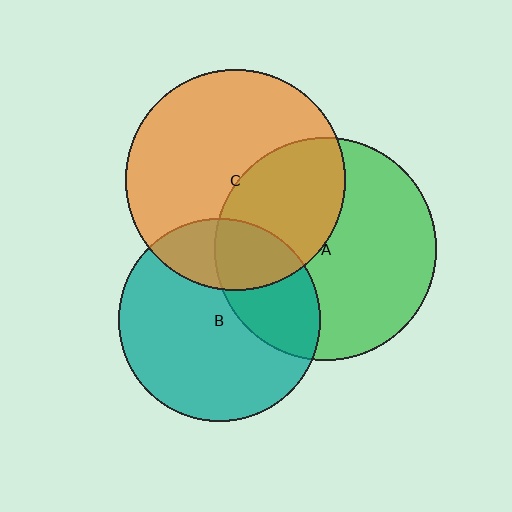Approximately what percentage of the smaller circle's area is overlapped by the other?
Approximately 25%.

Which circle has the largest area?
Circle A (green).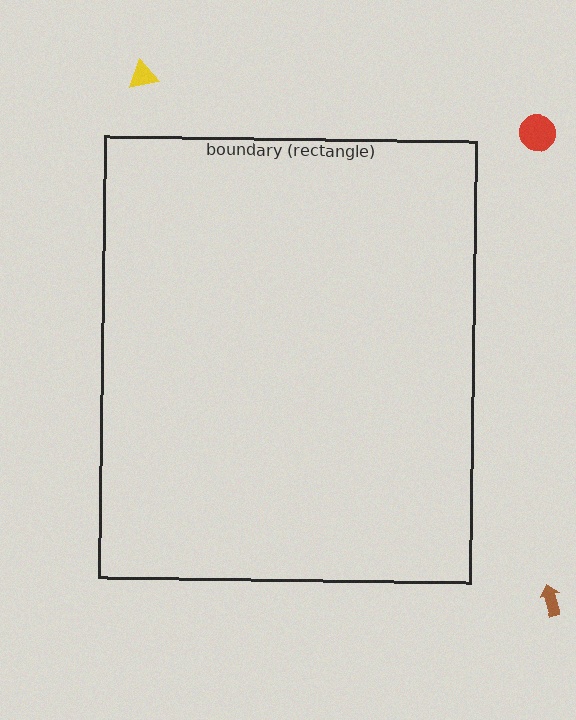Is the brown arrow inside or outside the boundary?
Outside.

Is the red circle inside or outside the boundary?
Outside.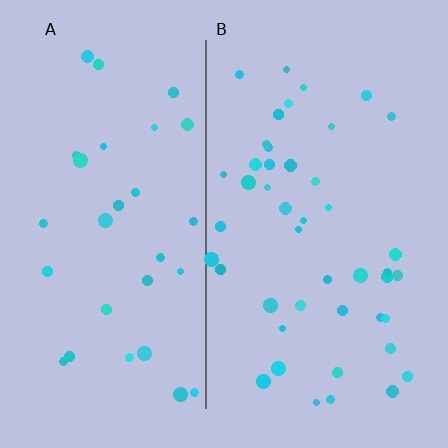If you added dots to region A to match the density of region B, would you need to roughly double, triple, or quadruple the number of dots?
Approximately double.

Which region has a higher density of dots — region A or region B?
B (the right).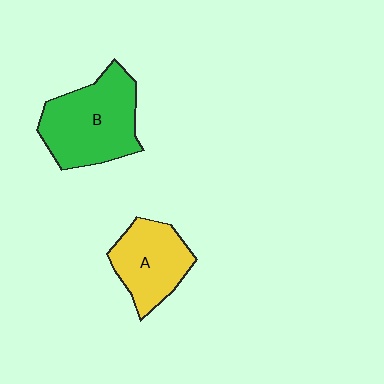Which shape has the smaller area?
Shape A (yellow).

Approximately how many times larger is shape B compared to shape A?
Approximately 1.4 times.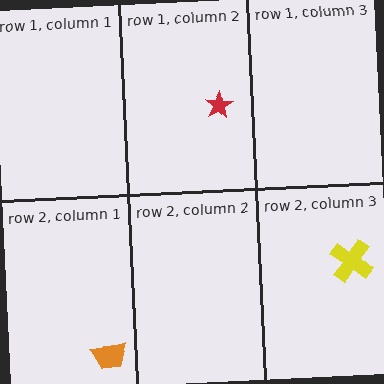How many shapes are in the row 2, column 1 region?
1.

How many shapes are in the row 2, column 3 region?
1.